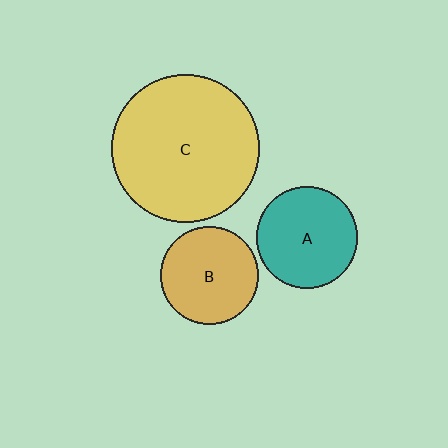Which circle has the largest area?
Circle C (yellow).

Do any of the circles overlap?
No, none of the circles overlap.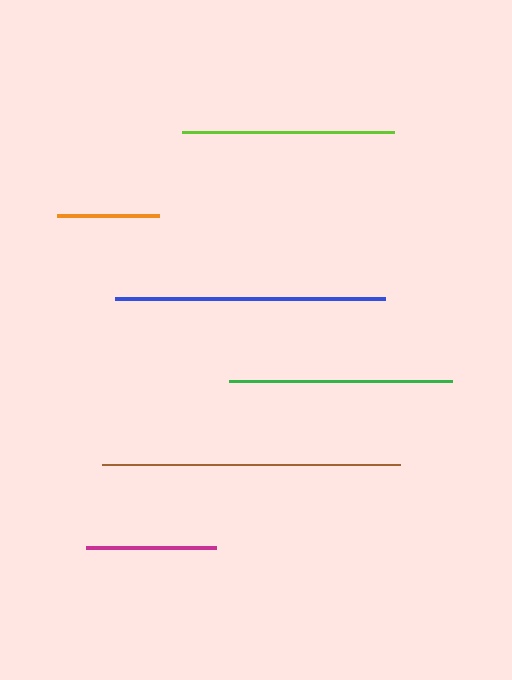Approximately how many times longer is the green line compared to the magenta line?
The green line is approximately 1.7 times the length of the magenta line.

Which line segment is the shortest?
The orange line is the shortest at approximately 103 pixels.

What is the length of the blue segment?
The blue segment is approximately 269 pixels long.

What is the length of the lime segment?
The lime segment is approximately 212 pixels long.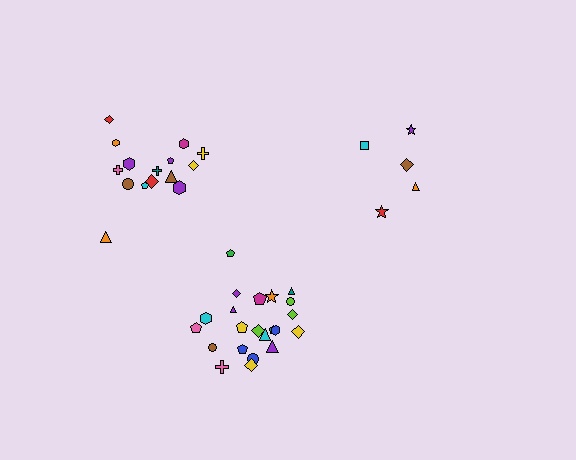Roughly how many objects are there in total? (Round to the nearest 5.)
Roughly 40 objects in total.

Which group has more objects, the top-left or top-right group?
The top-left group.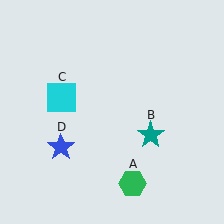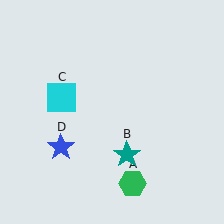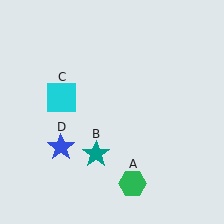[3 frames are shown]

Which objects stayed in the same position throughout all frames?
Green hexagon (object A) and cyan square (object C) and blue star (object D) remained stationary.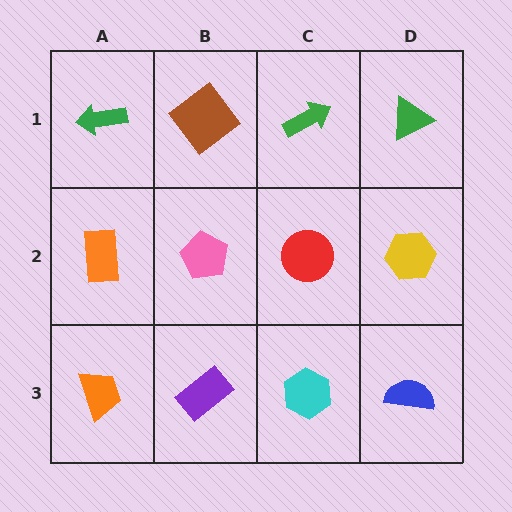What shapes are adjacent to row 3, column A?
An orange rectangle (row 2, column A), a purple rectangle (row 3, column B).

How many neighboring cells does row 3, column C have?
3.